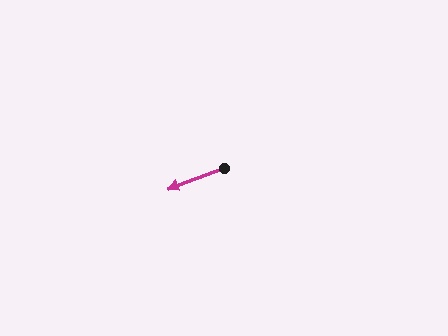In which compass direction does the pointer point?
West.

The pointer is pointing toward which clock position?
Roughly 8 o'clock.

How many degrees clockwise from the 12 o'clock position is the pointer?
Approximately 249 degrees.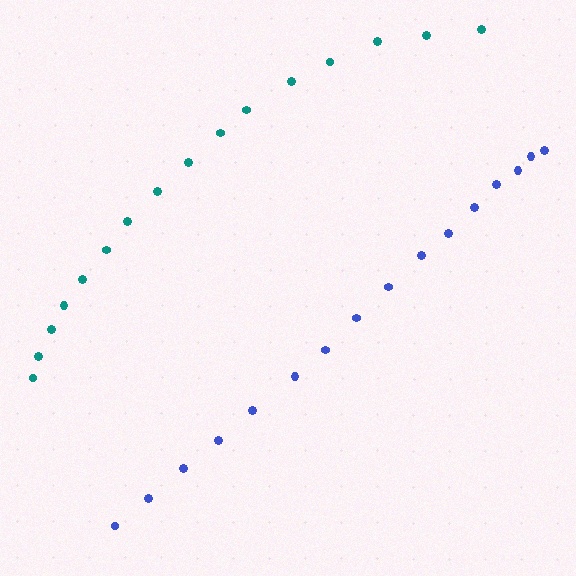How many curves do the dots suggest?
There are 2 distinct paths.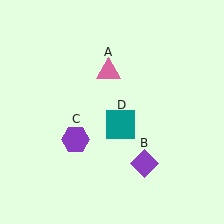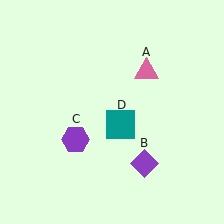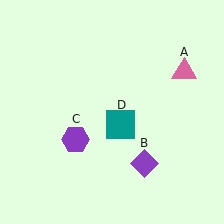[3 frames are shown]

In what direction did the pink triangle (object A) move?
The pink triangle (object A) moved right.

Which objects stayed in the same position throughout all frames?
Purple diamond (object B) and purple hexagon (object C) and teal square (object D) remained stationary.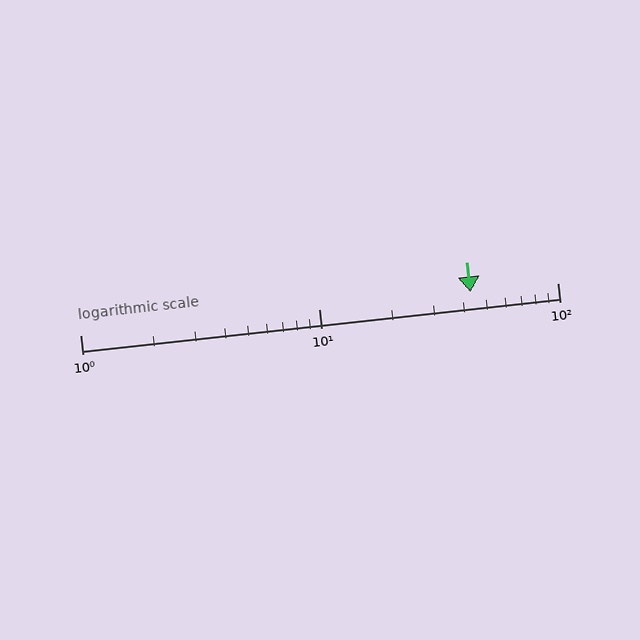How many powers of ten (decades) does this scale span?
The scale spans 2 decades, from 1 to 100.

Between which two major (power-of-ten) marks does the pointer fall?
The pointer is between 10 and 100.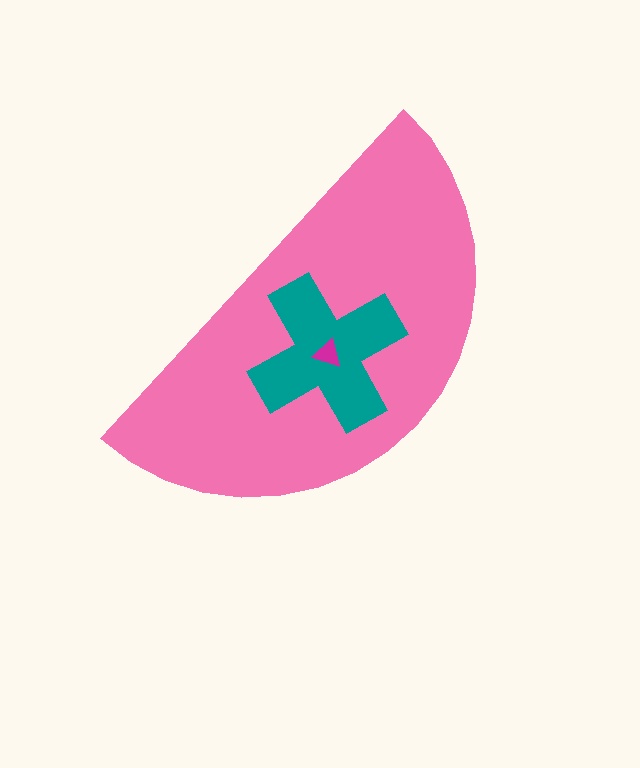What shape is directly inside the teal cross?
The magenta triangle.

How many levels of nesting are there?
3.